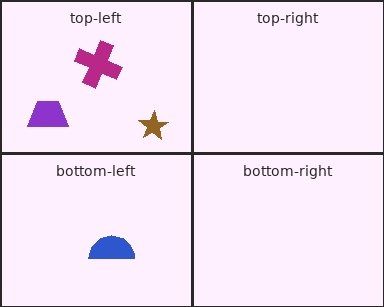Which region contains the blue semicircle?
The bottom-left region.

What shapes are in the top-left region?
The purple trapezoid, the brown star, the magenta cross.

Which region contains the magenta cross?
The top-left region.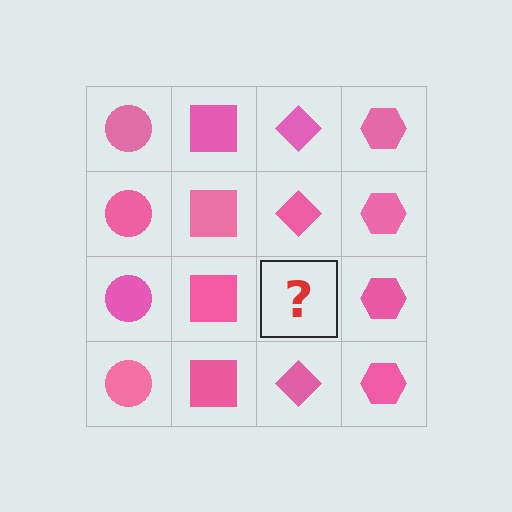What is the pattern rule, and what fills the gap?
The rule is that each column has a consistent shape. The gap should be filled with a pink diamond.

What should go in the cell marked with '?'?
The missing cell should contain a pink diamond.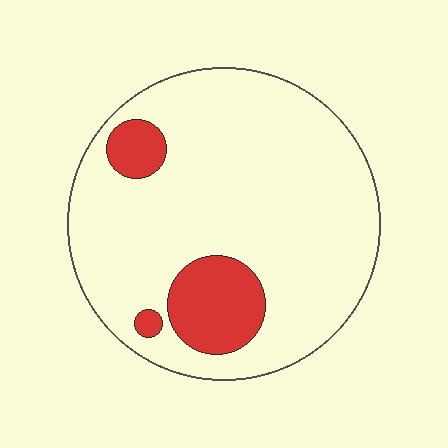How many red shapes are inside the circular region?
3.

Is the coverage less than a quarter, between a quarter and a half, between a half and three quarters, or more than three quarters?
Less than a quarter.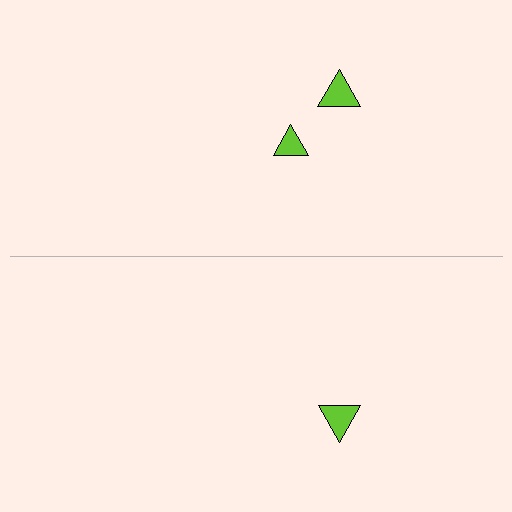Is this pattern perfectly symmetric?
No, the pattern is not perfectly symmetric. A lime triangle is missing from the bottom side.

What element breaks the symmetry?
A lime triangle is missing from the bottom side.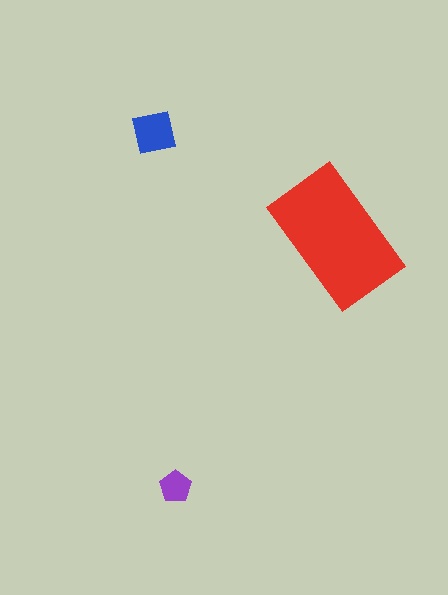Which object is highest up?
The blue square is topmost.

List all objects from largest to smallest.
The red rectangle, the blue square, the purple pentagon.